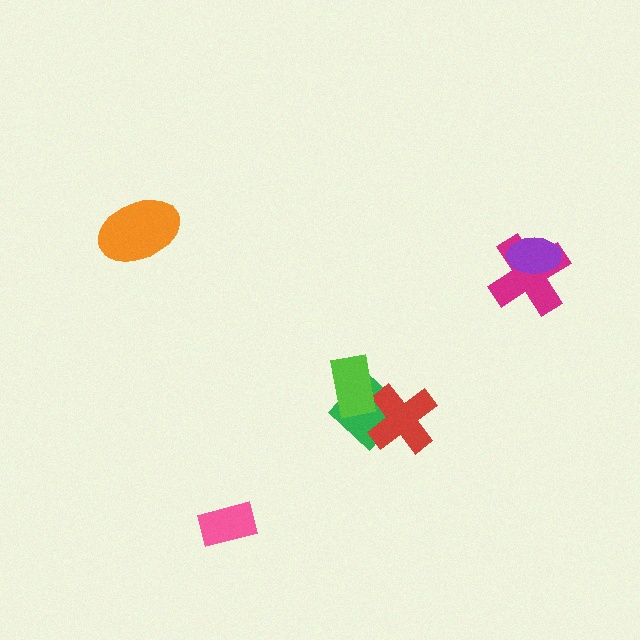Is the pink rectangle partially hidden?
No, no other shape covers it.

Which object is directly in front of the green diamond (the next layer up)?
The red cross is directly in front of the green diamond.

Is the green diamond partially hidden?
Yes, it is partially covered by another shape.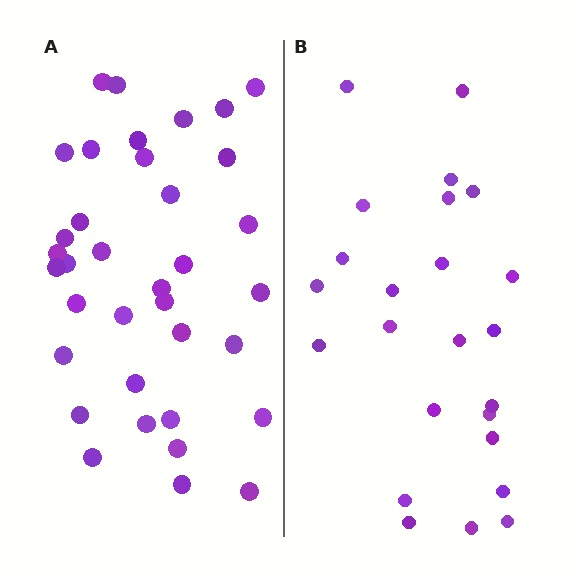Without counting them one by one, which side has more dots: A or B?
Region A (the left region) has more dots.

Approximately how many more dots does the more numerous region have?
Region A has roughly 12 or so more dots than region B.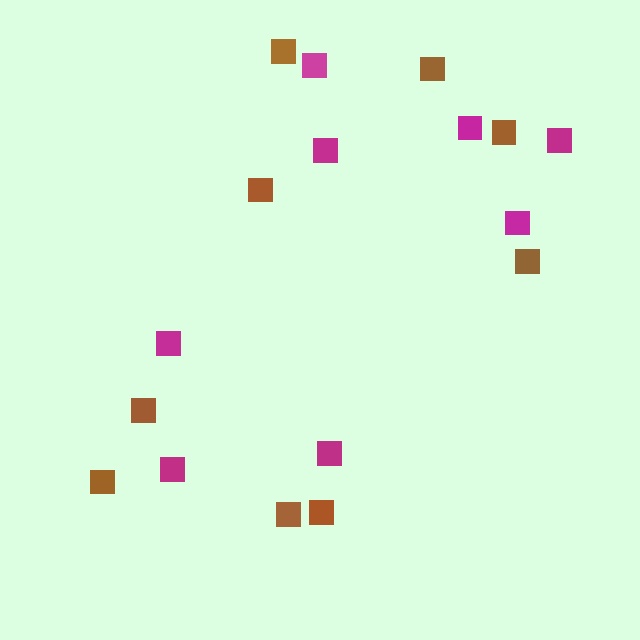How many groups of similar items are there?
There are 2 groups: one group of brown squares (9) and one group of magenta squares (8).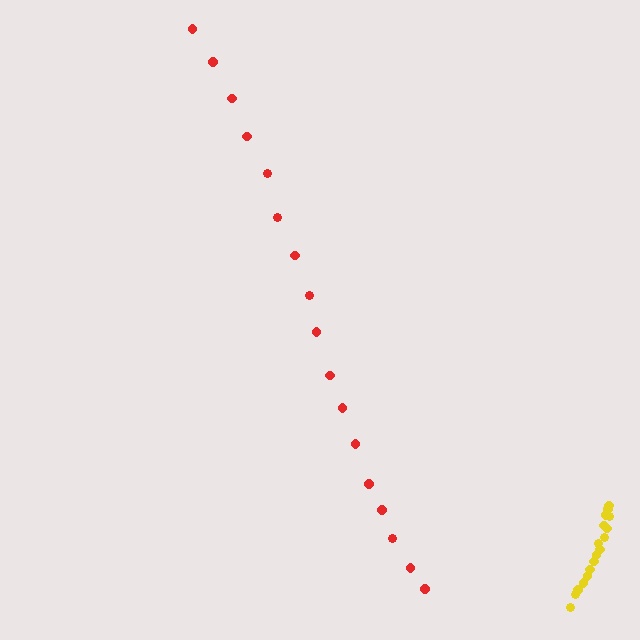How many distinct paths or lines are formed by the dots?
There are 2 distinct paths.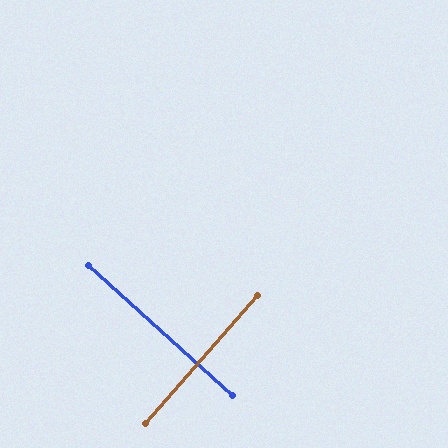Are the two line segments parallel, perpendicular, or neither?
Perpendicular — they meet at approximately 89°.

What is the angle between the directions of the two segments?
Approximately 89 degrees.